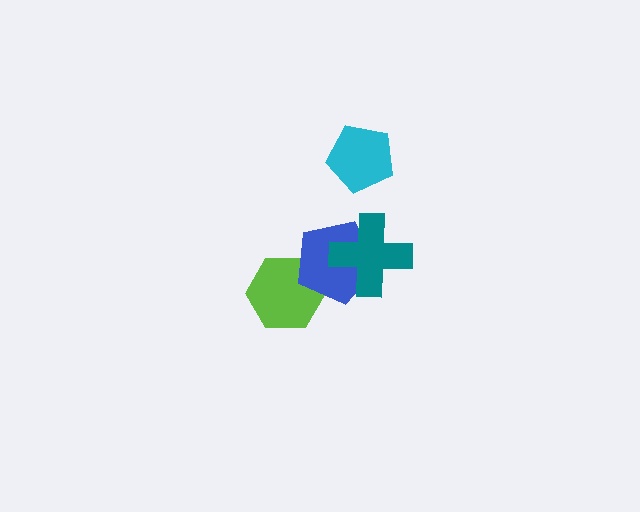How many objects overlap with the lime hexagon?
1 object overlaps with the lime hexagon.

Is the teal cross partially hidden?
No, no other shape covers it.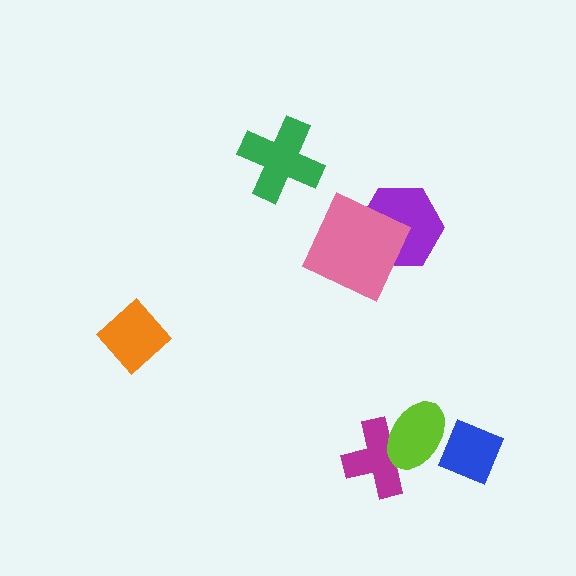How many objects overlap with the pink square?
1 object overlaps with the pink square.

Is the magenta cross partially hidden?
Yes, it is partially covered by another shape.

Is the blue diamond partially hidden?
Yes, it is partially covered by another shape.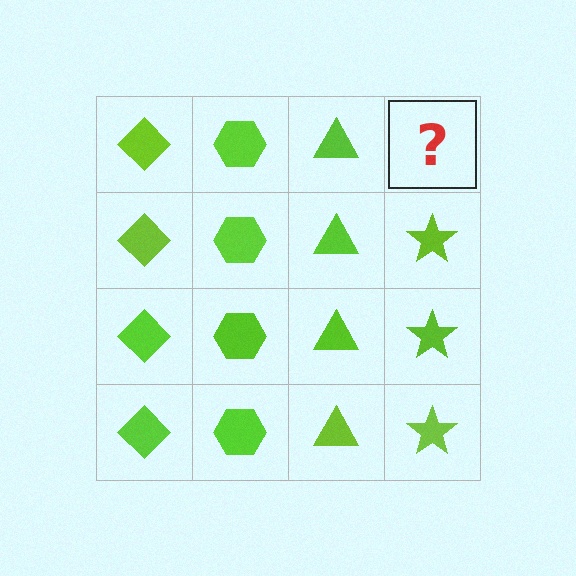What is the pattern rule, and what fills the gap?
The rule is that each column has a consistent shape. The gap should be filled with a lime star.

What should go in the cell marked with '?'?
The missing cell should contain a lime star.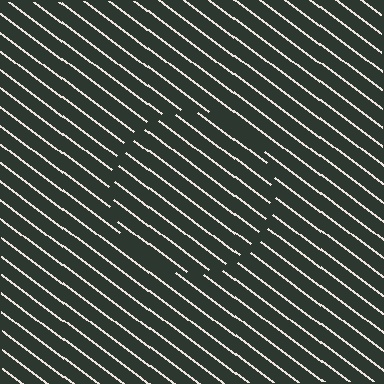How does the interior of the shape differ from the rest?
The interior of the shape contains the same grating, shifted by half a period — the contour is defined by the phase discontinuity where line-ends from the inner and outer gratings abut.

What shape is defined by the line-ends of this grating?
An illusory circle. The interior of the shape contains the same grating, shifted by half a period — the contour is defined by the phase discontinuity where line-ends from the inner and outer gratings abut.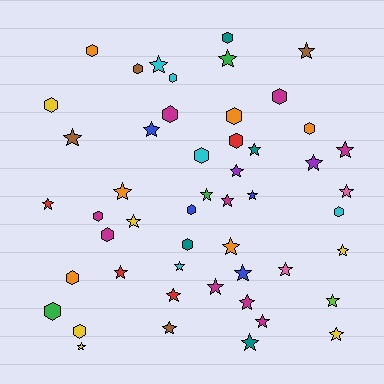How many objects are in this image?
There are 50 objects.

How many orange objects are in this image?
There are 6 orange objects.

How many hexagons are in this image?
There are 19 hexagons.